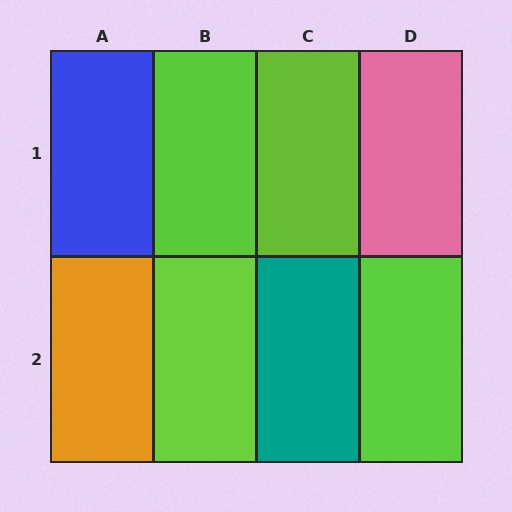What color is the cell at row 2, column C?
Teal.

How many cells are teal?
1 cell is teal.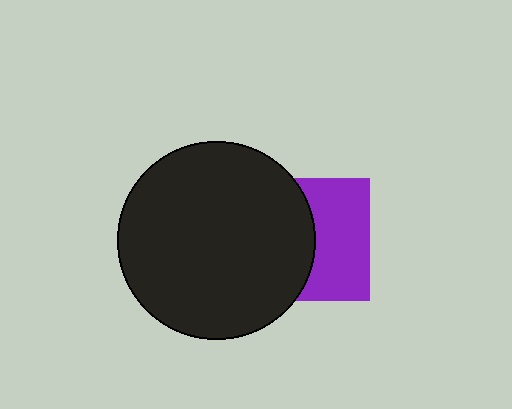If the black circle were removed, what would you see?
You would see the complete purple square.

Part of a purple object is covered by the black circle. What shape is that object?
It is a square.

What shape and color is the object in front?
The object in front is a black circle.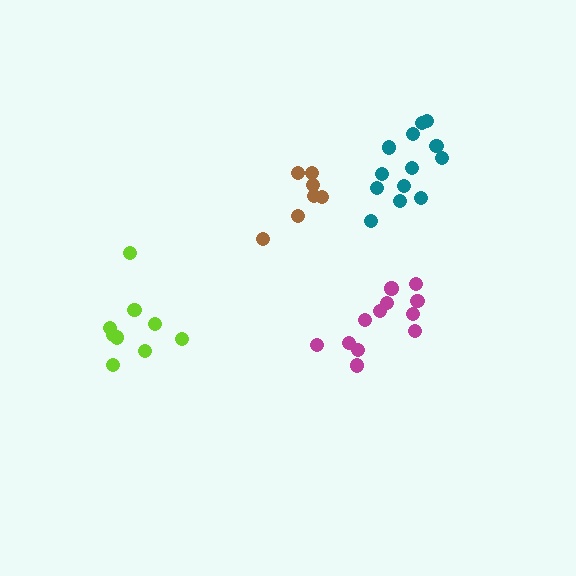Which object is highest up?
The teal cluster is topmost.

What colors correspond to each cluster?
The clusters are colored: brown, lime, teal, magenta.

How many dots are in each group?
Group 1: 7 dots, Group 2: 9 dots, Group 3: 13 dots, Group 4: 12 dots (41 total).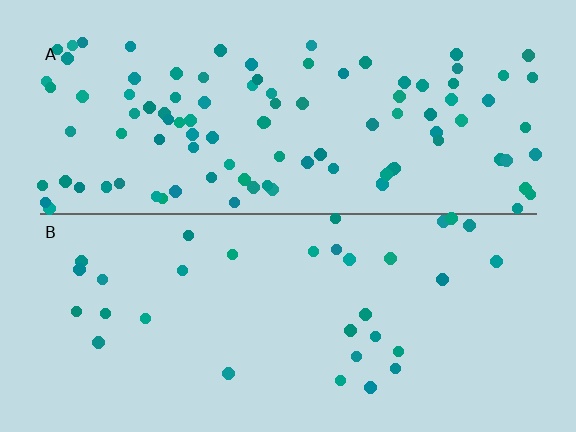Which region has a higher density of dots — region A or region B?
A (the top).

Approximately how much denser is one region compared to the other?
Approximately 3.2× — region A over region B.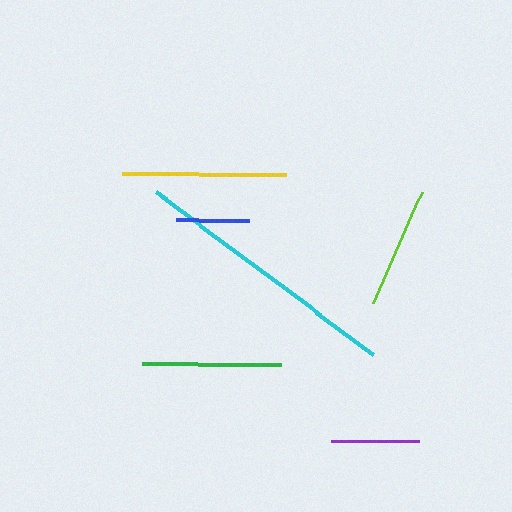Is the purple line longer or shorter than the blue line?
The purple line is longer than the blue line.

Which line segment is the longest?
The cyan line is the longest at approximately 272 pixels.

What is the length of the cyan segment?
The cyan segment is approximately 272 pixels long.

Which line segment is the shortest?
The blue line is the shortest at approximately 73 pixels.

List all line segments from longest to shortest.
From longest to shortest: cyan, yellow, green, lime, purple, blue.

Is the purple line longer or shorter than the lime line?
The lime line is longer than the purple line.